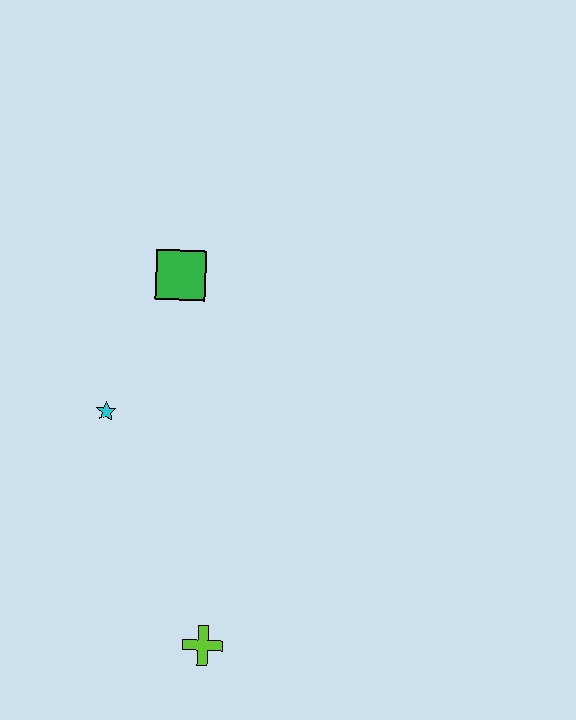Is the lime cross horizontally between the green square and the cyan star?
No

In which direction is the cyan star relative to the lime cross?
The cyan star is above the lime cross.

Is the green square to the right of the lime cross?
No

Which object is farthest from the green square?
The lime cross is farthest from the green square.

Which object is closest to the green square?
The cyan star is closest to the green square.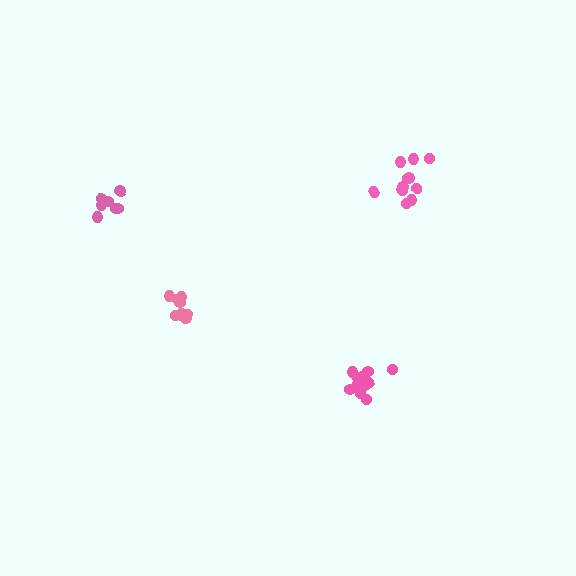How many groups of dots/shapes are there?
There are 4 groups.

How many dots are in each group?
Group 1: 11 dots, Group 2: 11 dots, Group 3: 9 dots, Group 4: 7 dots (38 total).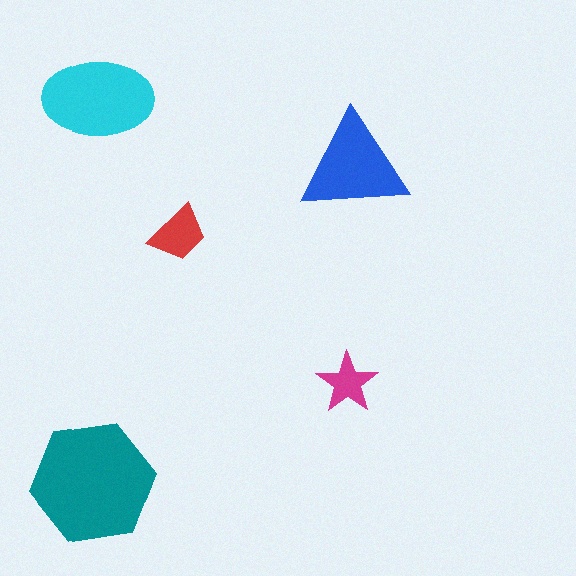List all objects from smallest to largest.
The magenta star, the red trapezoid, the blue triangle, the cyan ellipse, the teal hexagon.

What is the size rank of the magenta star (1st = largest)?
5th.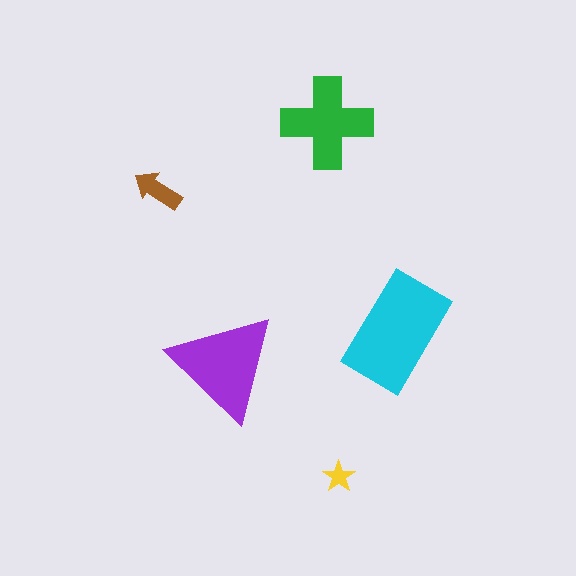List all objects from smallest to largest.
The yellow star, the brown arrow, the green cross, the purple triangle, the cyan rectangle.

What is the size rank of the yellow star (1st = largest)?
5th.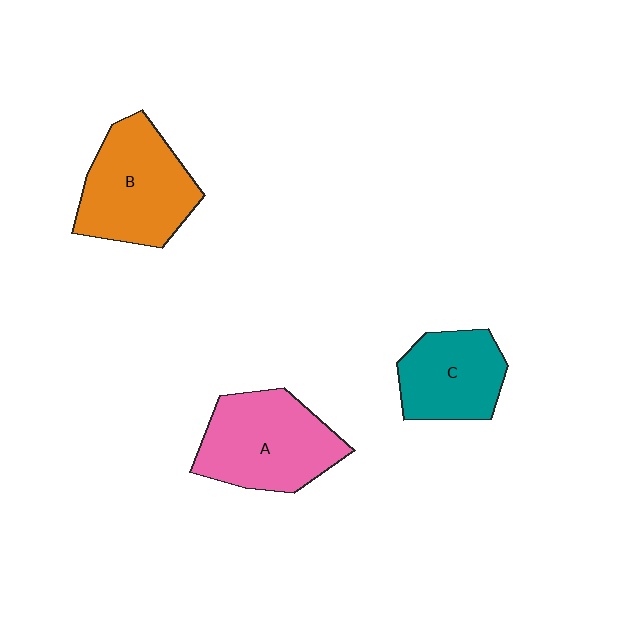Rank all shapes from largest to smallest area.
From largest to smallest: A (pink), B (orange), C (teal).